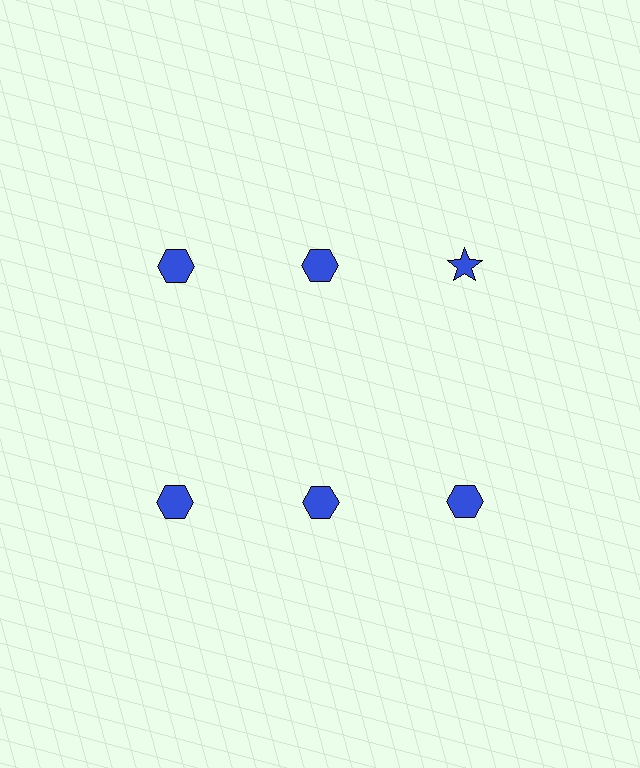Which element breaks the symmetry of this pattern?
The blue star in the top row, center column breaks the symmetry. All other shapes are blue hexagons.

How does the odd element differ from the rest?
It has a different shape: star instead of hexagon.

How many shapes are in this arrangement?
There are 6 shapes arranged in a grid pattern.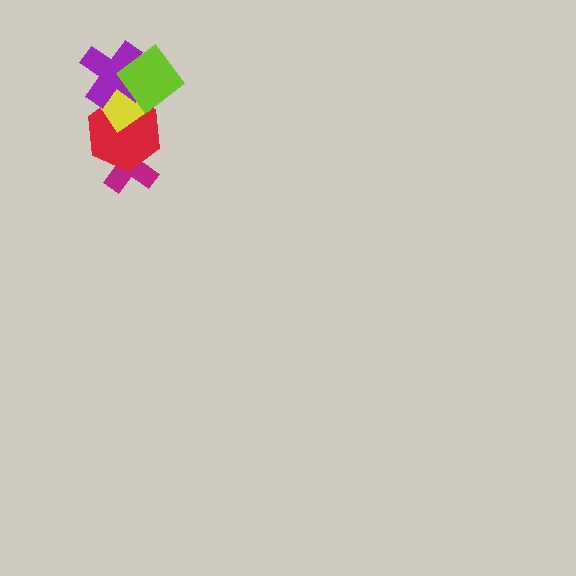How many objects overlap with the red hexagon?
4 objects overlap with the red hexagon.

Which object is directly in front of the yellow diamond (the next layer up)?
The purple cross is directly in front of the yellow diamond.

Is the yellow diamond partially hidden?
Yes, it is partially covered by another shape.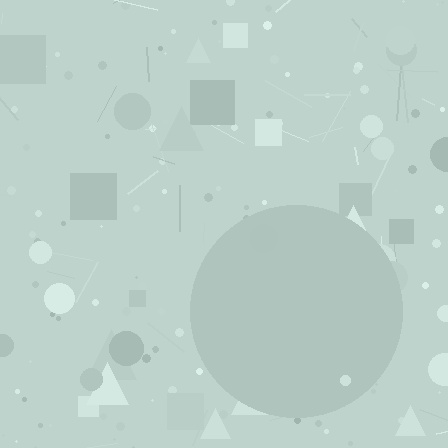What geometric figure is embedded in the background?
A circle is embedded in the background.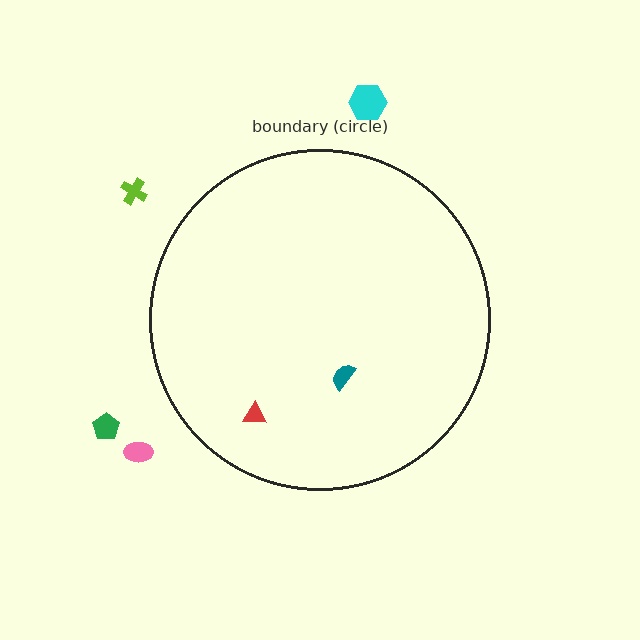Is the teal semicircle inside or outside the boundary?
Inside.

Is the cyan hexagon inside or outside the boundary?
Outside.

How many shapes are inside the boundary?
2 inside, 4 outside.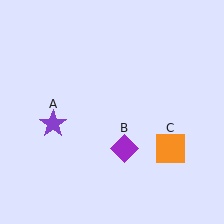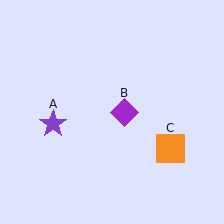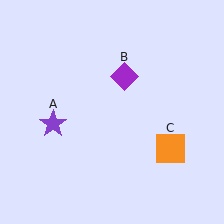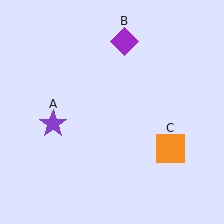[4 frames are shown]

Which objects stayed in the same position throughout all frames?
Purple star (object A) and orange square (object C) remained stationary.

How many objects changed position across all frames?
1 object changed position: purple diamond (object B).